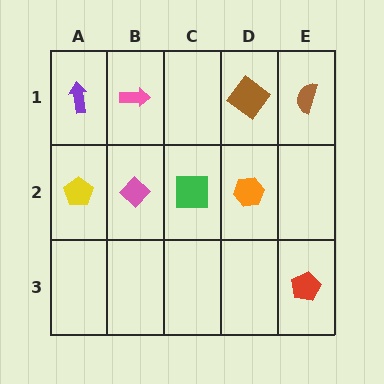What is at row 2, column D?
An orange hexagon.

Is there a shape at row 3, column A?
No, that cell is empty.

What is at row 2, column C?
A green square.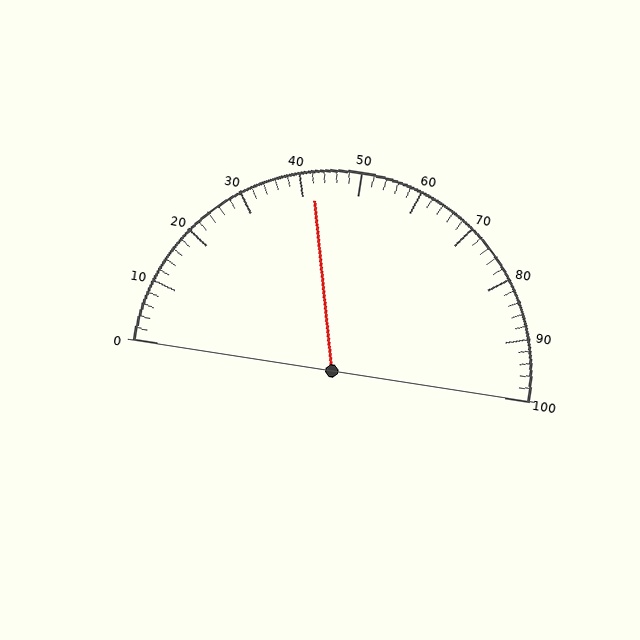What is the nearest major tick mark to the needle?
The nearest major tick mark is 40.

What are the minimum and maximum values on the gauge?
The gauge ranges from 0 to 100.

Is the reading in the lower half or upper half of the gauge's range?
The reading is in the lower half of the range (0 to 100).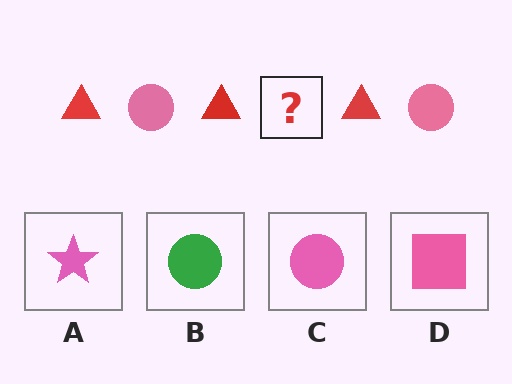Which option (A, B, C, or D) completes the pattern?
C.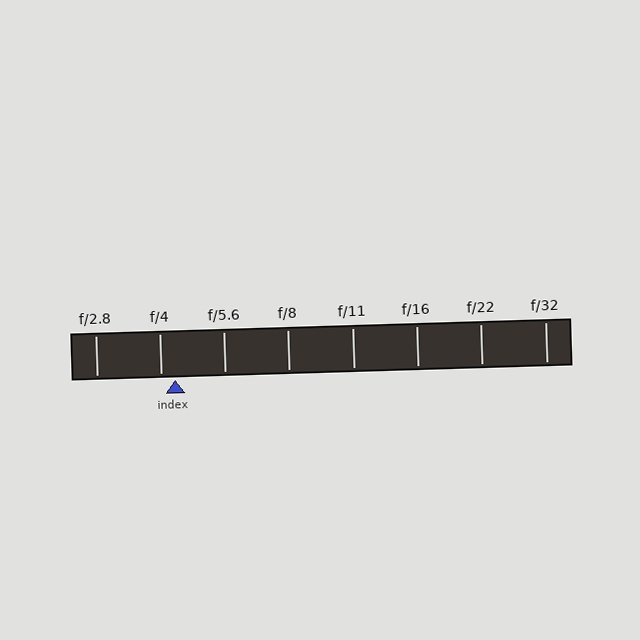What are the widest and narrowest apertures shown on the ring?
The widest aperture shown is f/2.8 and the narrowest is f/32.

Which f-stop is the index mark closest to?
The index mark is closest to f/4.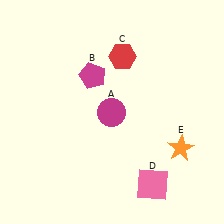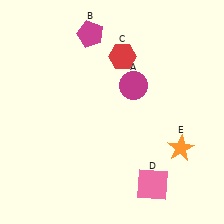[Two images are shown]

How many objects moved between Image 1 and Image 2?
2 objects moved between the two images.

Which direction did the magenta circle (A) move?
The magenta circle (A) moved up.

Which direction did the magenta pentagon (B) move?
The magenta pentagon (B) moved up.